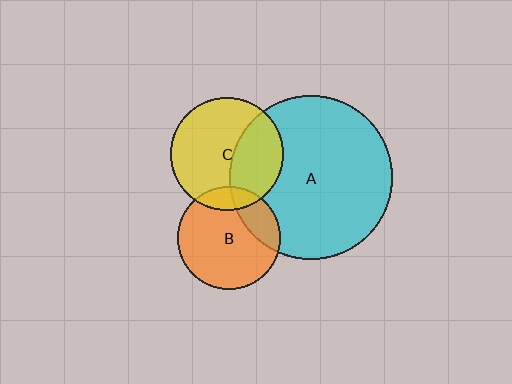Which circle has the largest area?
Circle A (cyan).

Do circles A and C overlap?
Yes.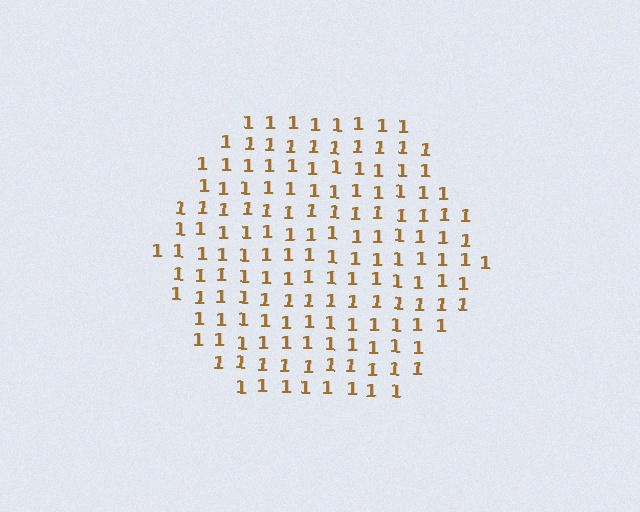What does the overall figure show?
The overall figure shows a hexagon.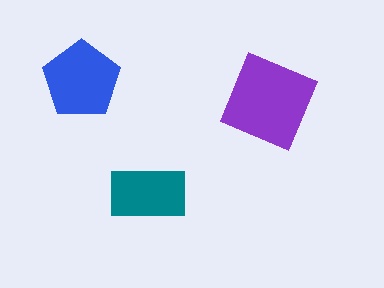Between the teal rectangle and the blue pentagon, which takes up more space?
The blue pentagon.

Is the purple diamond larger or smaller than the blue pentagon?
Larger.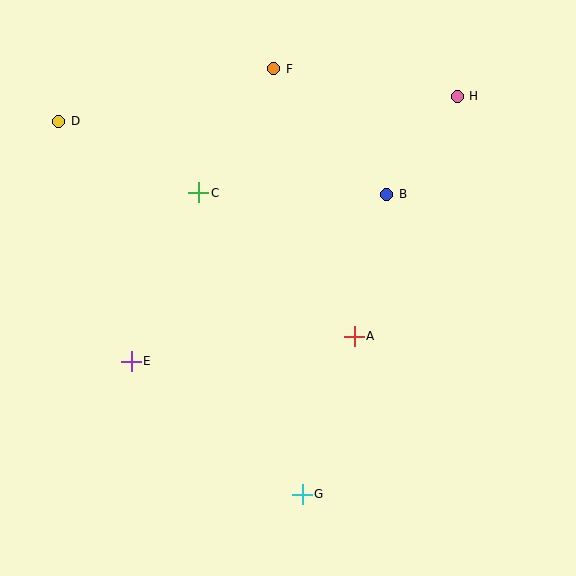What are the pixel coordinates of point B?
Point B is at (387, 194).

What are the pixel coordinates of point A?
Point A is at (354, 336).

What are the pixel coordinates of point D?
Point D is at (59, 121).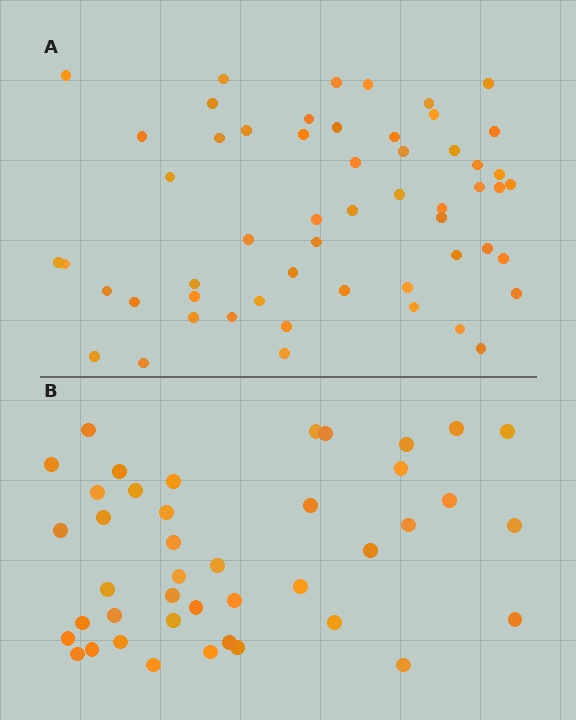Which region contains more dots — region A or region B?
Region A (the top region) has more dots.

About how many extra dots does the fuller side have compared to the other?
Region A has approximately 15 more dots than region B.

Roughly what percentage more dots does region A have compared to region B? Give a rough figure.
About 30% more.